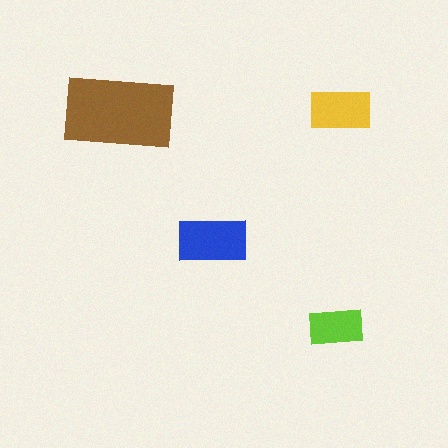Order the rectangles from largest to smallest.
the brown one, the blue one, the yellow one, the lime one.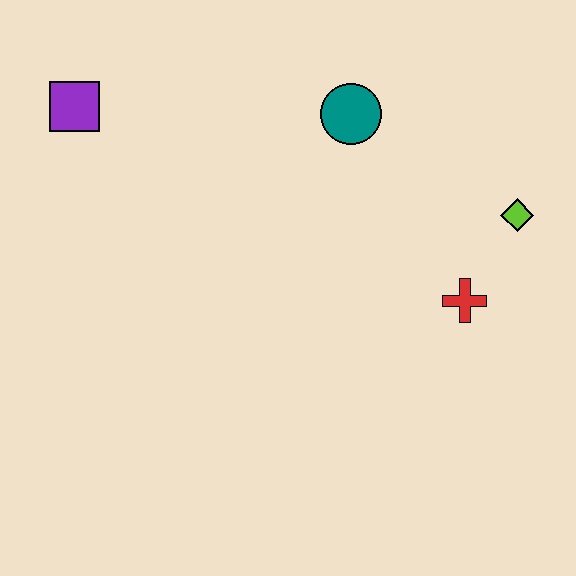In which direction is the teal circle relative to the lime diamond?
The teal circle is to the left of the lime diamond.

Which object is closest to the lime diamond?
The red cross is closest to the lime diamond.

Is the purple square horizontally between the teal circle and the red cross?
No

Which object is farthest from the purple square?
The lime diamond is farthest from the purple square.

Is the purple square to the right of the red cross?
No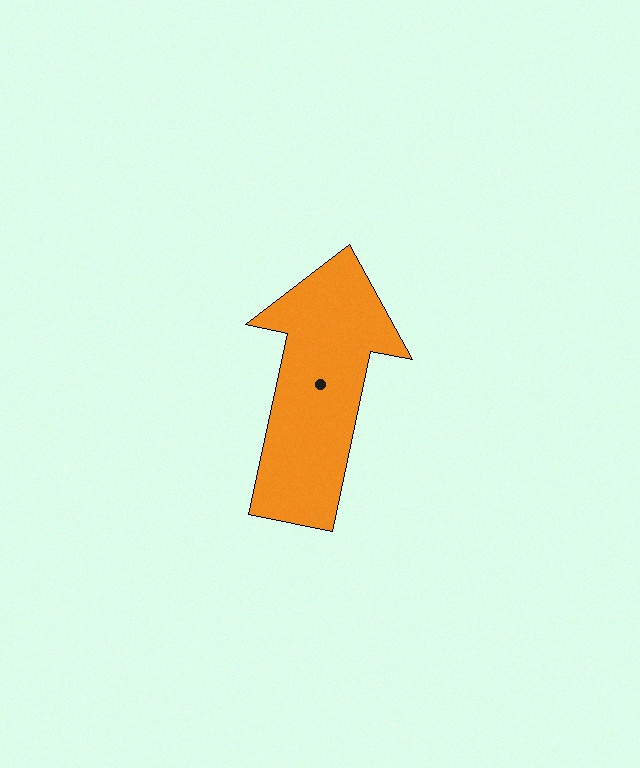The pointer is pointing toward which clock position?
Roughly 12 o'clock.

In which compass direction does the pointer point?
North.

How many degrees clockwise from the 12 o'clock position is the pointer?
Approximately 12 degrees.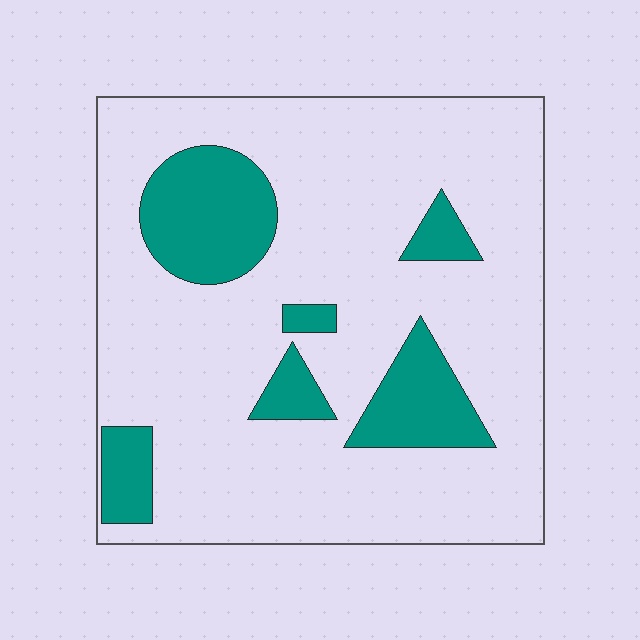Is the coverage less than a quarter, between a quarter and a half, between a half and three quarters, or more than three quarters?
Less than a quarter.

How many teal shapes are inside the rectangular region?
6.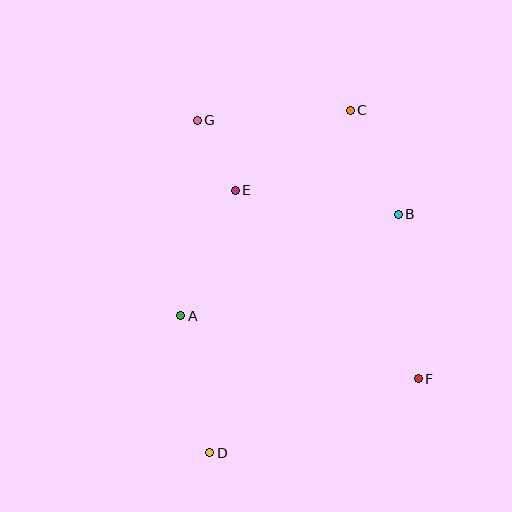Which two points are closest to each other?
Points E and G are closest to each other.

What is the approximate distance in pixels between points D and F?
The distance between D and F is approximately 221 pixels.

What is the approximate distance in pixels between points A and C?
The distance between A and C is approximately 266 pixels.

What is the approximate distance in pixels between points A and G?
The distance between A and G is approximately 196 pixels.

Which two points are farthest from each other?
Points C and D are farthest from each other.